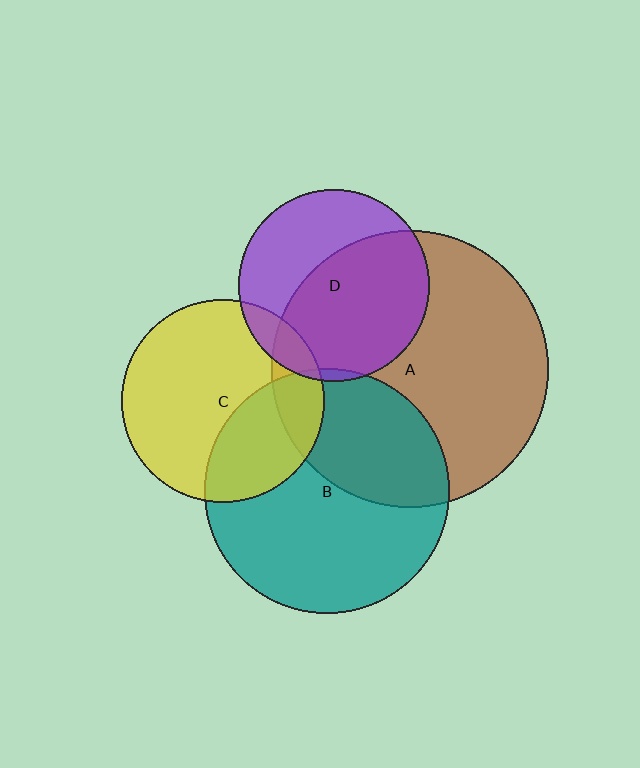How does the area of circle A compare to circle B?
Approximately 1.3 times.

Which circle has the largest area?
Circle A (brown).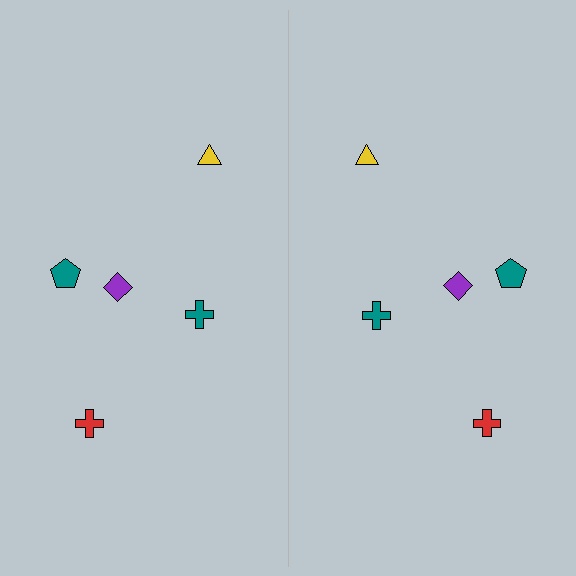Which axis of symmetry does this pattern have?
The pattern has a vertical axis of symmetry running through the center of the image.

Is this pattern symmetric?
Yes, this pattern has bilateral (reflection) symmetry.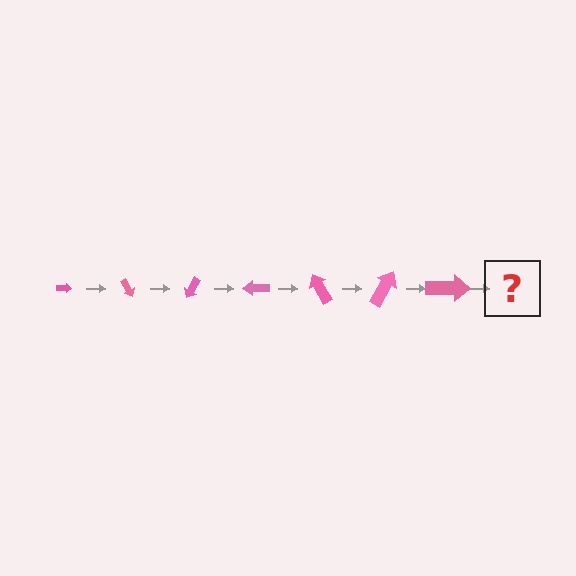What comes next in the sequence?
The next element should be an arrow, larger than the previous one and rotated 420 degrees from the start.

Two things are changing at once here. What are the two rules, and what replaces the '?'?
The two rules are that the arrow grows larger each step and it rotates 60 degrees each step. The '?' should be an arrow, larger than the previous one and rotated 420 degrees from the start.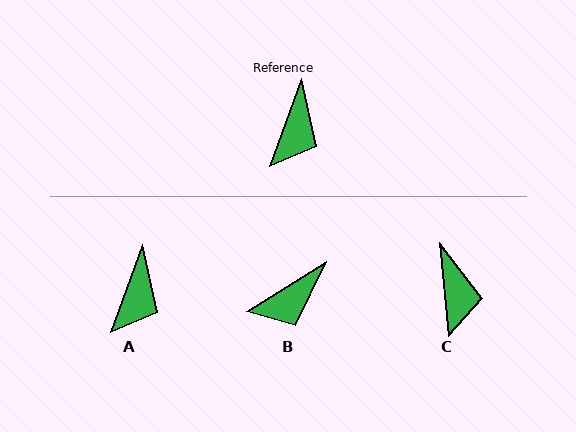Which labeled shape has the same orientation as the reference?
A.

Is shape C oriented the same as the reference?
No, it is off by about 25 degrees.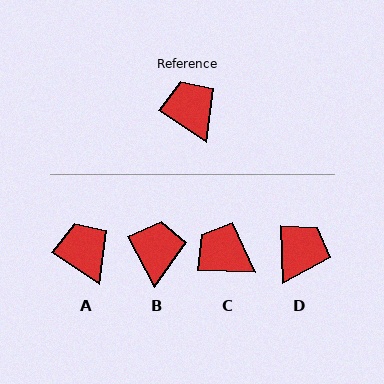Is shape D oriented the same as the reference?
No, it is off by about 55 degrees.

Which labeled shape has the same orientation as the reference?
A.